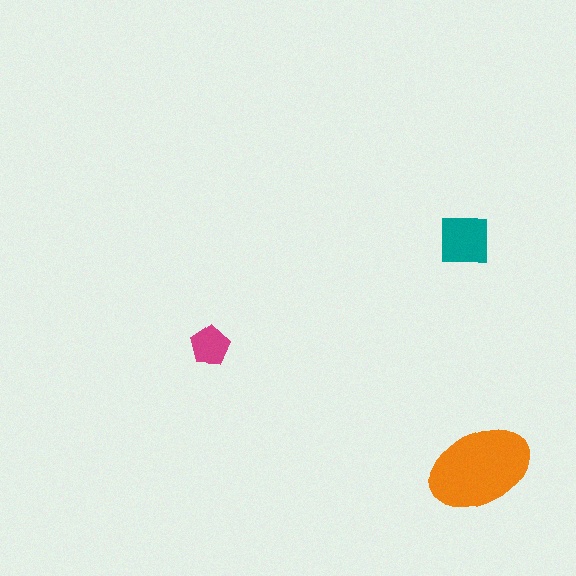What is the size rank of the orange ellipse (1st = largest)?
1st.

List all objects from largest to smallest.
The orange ellipse, the teal square, the magenta pentagon.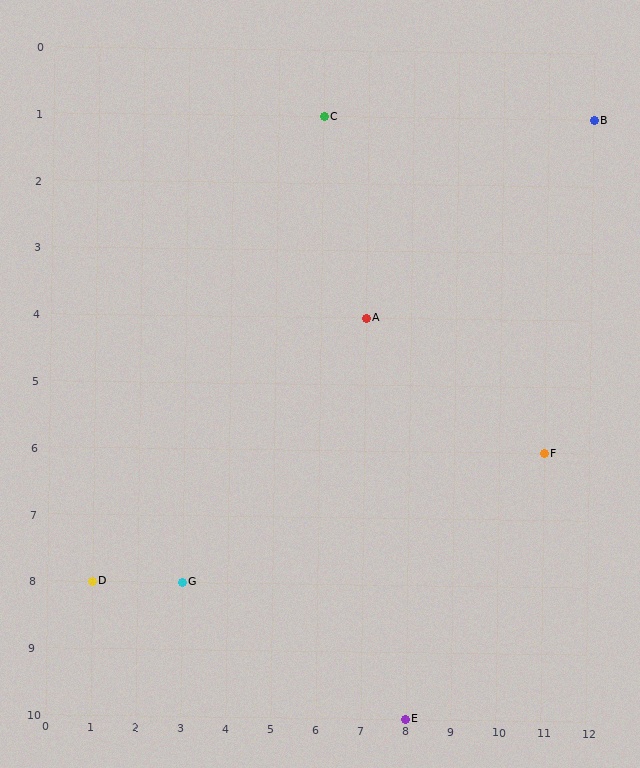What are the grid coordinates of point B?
Point B is at grid coordinates (12, 1).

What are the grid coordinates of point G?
Point G is at grid coordinates (3, 8).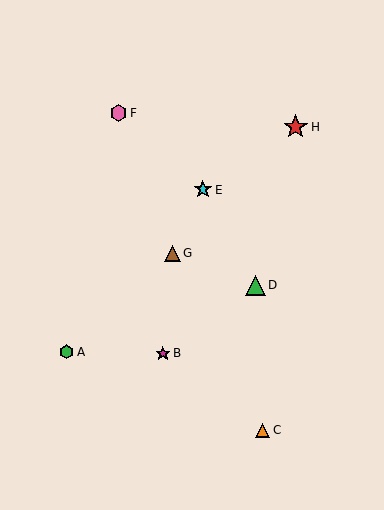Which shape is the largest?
The red star (labeled H) is the largest.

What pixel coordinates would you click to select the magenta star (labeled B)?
Click at (163, 353) to select the magenta star B.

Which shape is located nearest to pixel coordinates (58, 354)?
The green hexagon (labeled A) at (67, 352) is nearest to that location.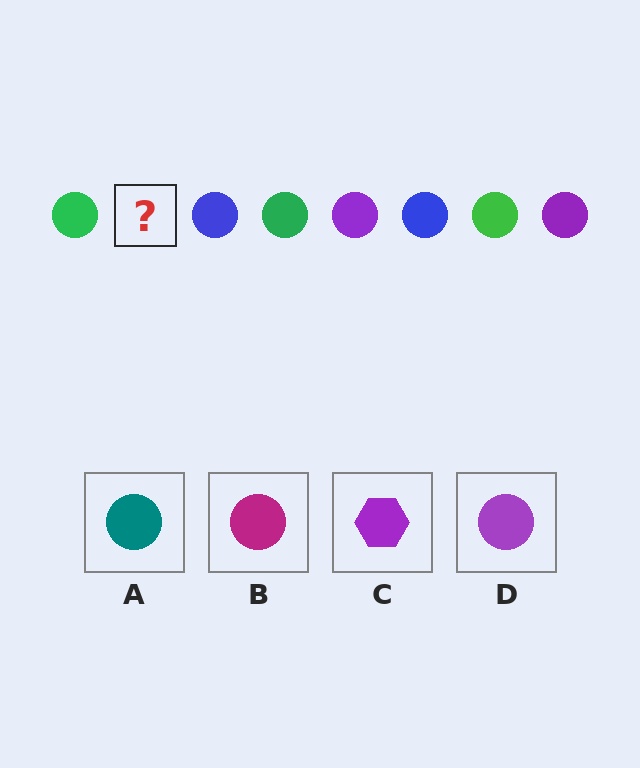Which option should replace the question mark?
Option D.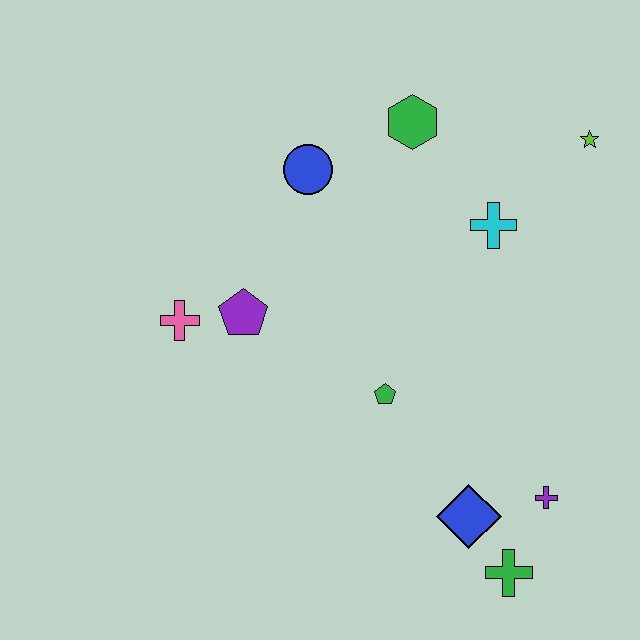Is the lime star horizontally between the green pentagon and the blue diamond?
No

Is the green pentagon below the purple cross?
No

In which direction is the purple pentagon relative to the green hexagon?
The purple pentagon is below the green hexagon.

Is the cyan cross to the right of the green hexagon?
Yes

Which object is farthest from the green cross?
The green hexagon is farthest from the green cross.